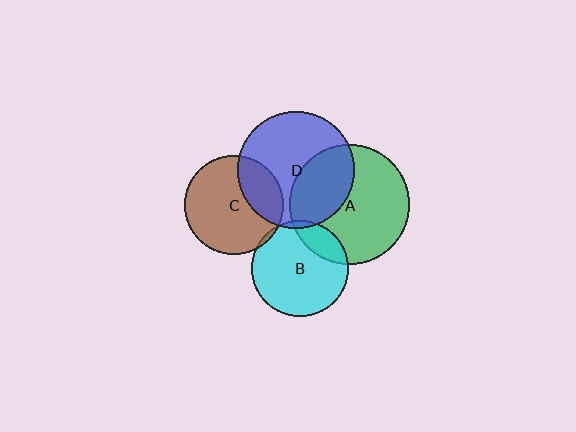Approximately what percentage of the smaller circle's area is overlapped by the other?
Approximately 5%.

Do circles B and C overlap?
Yes.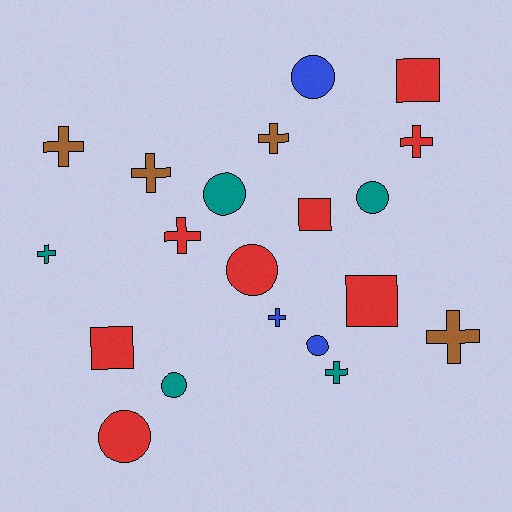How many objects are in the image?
There are 20 objects.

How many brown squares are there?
There are no brown squares.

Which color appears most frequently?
Red, with 8 objects.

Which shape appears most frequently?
Cross, with 9 objects.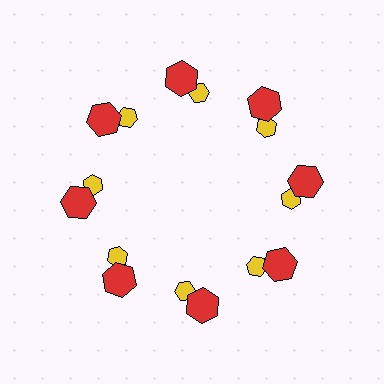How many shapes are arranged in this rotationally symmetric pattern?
There are 16 shapes, arranged in 8 groups of 2.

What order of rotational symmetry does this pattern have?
This pattern has 8-fold rotational symmetry.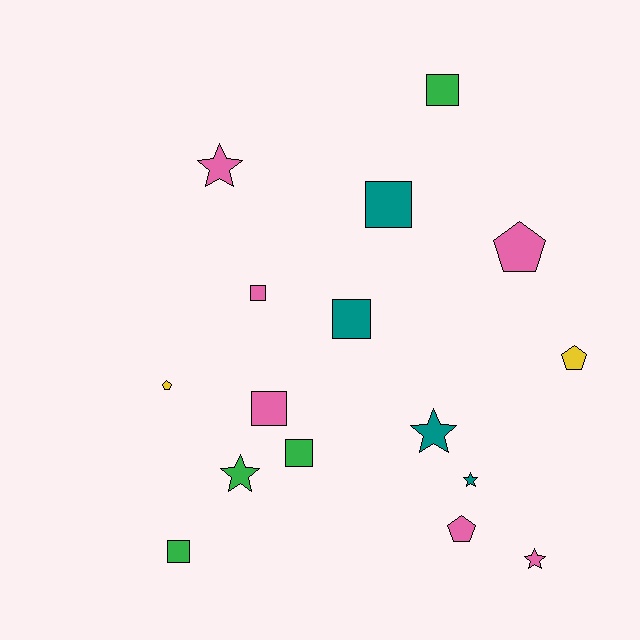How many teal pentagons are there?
There are no teal pentagons.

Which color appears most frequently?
Pink, with 6 objects.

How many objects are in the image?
There are 16 objects.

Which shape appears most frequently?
Square, with 7 objects.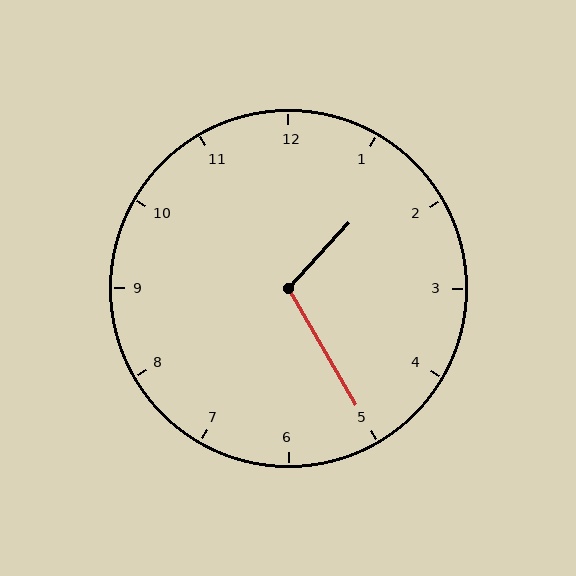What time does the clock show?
1:25.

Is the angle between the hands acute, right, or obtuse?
It is obtuse.